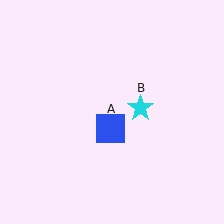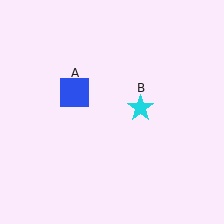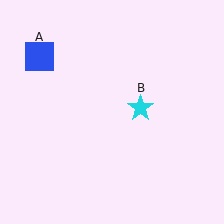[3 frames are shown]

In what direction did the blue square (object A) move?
The blue square (object A) moved up and to the left.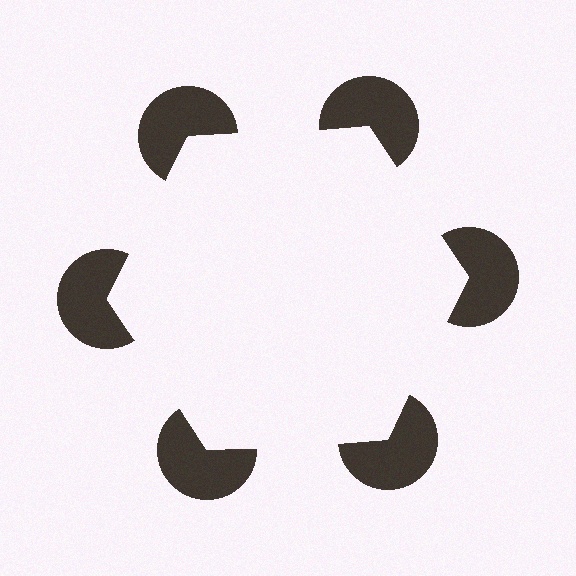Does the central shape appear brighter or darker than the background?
It typically appears slightly brighter than the background, even though no actual brightness change is drawn.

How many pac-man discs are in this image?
There are 6 — one at each vertex of the illusory hexagon.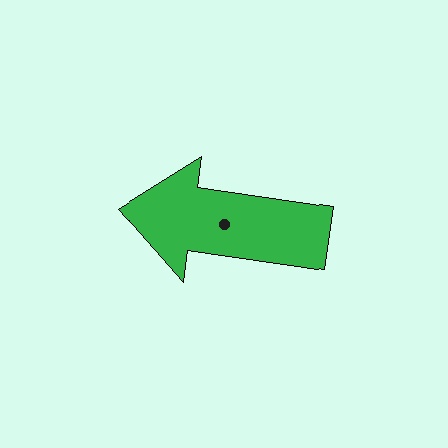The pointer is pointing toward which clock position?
Roughly 9 o'clock.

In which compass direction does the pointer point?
West.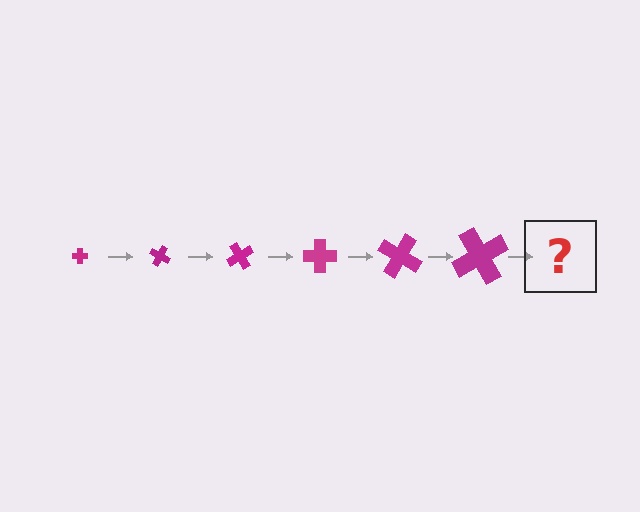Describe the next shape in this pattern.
It should be a cross, larger than the previous one and rotated 180 degrees from the start.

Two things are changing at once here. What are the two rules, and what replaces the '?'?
The two rules are that the cross grows larger each step and it rotates 30 degrees each step. The '?' should be a cross, larger than the previous one and rotated 180 degrees from the start.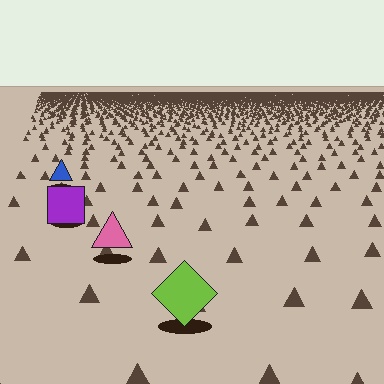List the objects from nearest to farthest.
From nearest to farthest: the lime diamond, the pink triangle, the purple square, the blue triangle.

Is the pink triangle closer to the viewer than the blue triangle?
Yes. The pink triangle is closer — you can tell from the texture gradient: the ground texture is coarser near it.